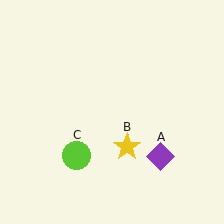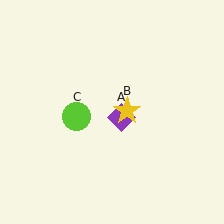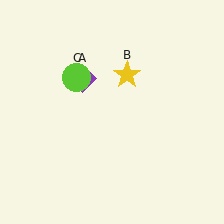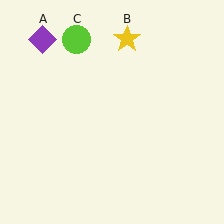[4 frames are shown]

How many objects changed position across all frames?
3 objects changed position: purple diamond (object A), yellow star (object B), lime circle (object C).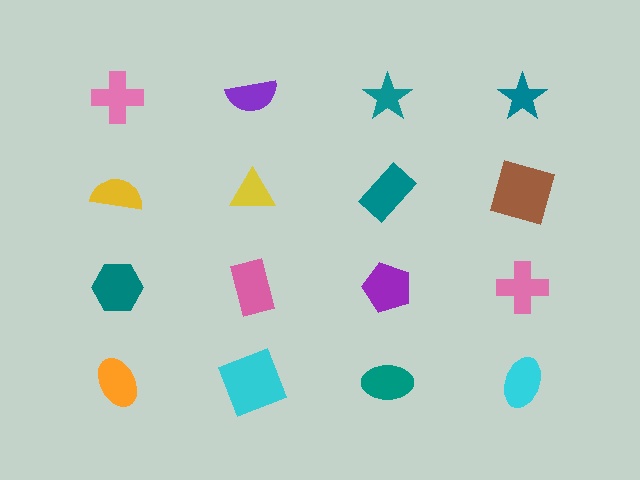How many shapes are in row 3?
4 shapes.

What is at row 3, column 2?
A pink rectangle.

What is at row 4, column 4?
A cyan ellipse.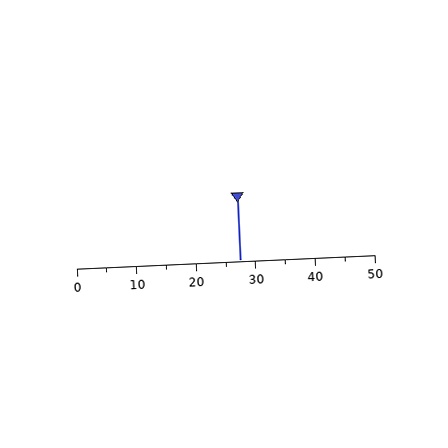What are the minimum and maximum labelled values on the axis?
The axis runs from 0 to 50.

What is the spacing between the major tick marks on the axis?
The major ticks are spaced 10 apart.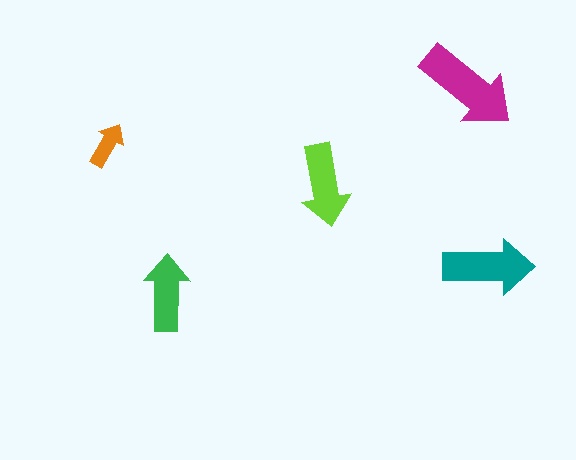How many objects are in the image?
There are 5 objects in the image.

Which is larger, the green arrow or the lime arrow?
The lime one.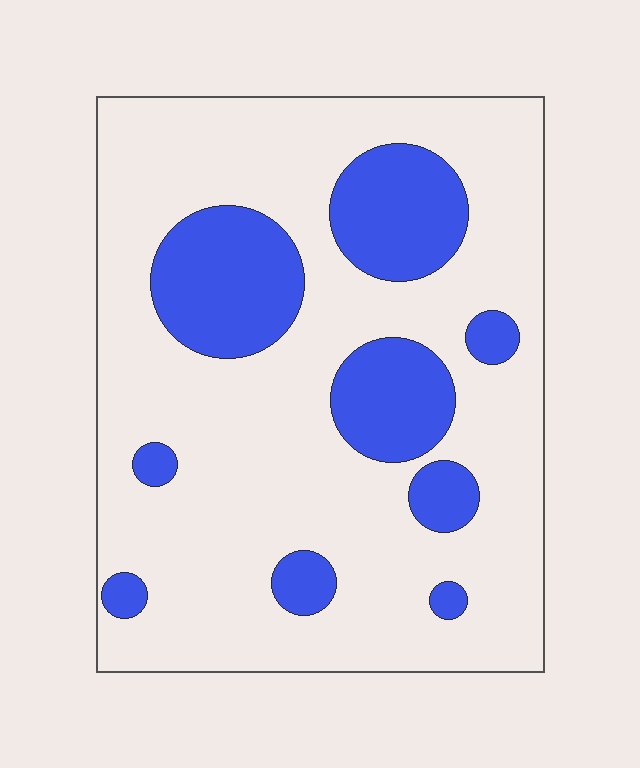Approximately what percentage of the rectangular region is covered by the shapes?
Approximately 25%.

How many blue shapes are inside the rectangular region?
9.